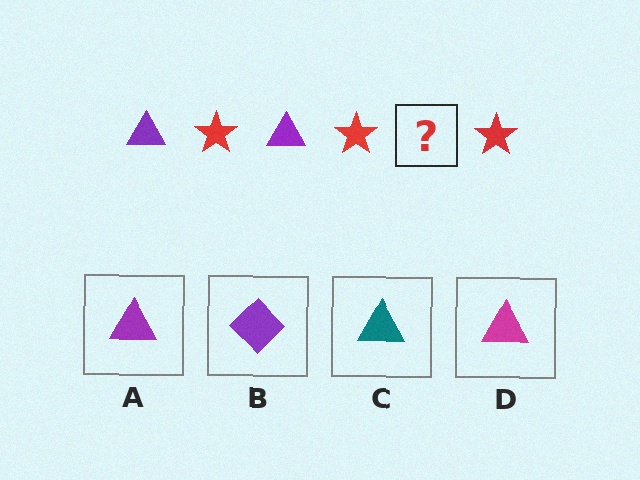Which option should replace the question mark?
Option A.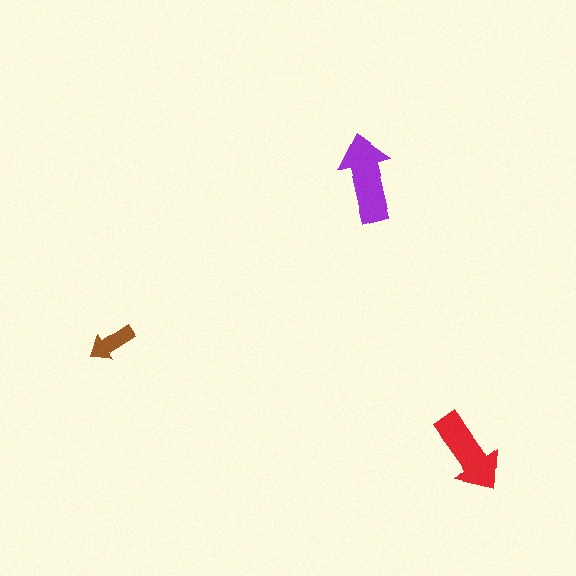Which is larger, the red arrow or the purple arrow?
The purple one.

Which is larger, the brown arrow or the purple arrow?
The purple one.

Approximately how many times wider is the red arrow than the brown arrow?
About 2 times wider.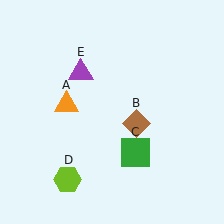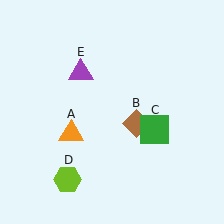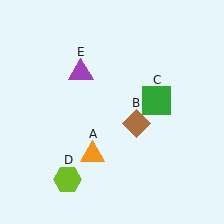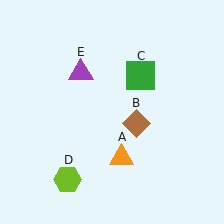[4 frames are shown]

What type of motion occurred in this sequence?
The orange triangle (object A), green square (object C) rotated counterclockwise around the center of the scene.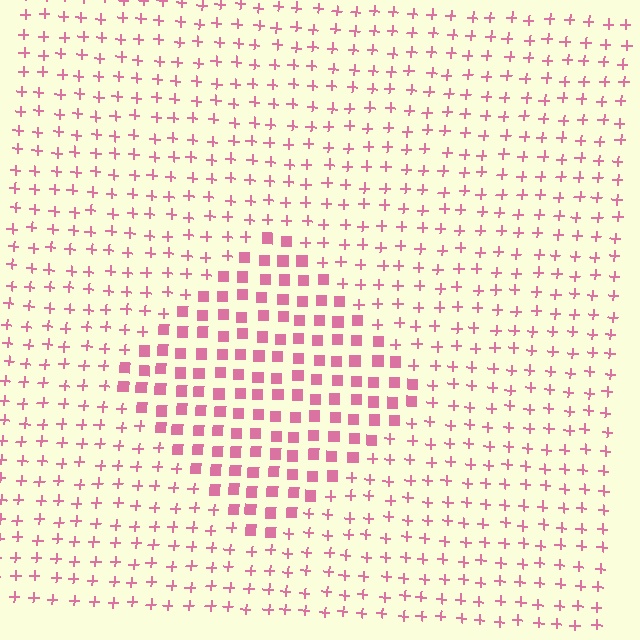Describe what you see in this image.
The image is filled with small pink elements arranged in a uniform grid. A diamond-shaped region contains squares, while the surrounding area contains plus signs. The boundary is defined purely by the change in element shape.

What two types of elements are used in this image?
The image uses squares inside the diamond region and plus signs outside it.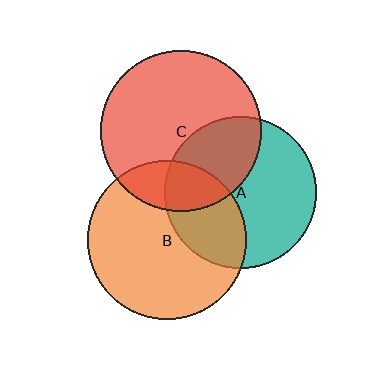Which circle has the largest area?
Circle C (red).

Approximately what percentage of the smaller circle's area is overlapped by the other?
Approximately 20%.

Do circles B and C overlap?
Yes.